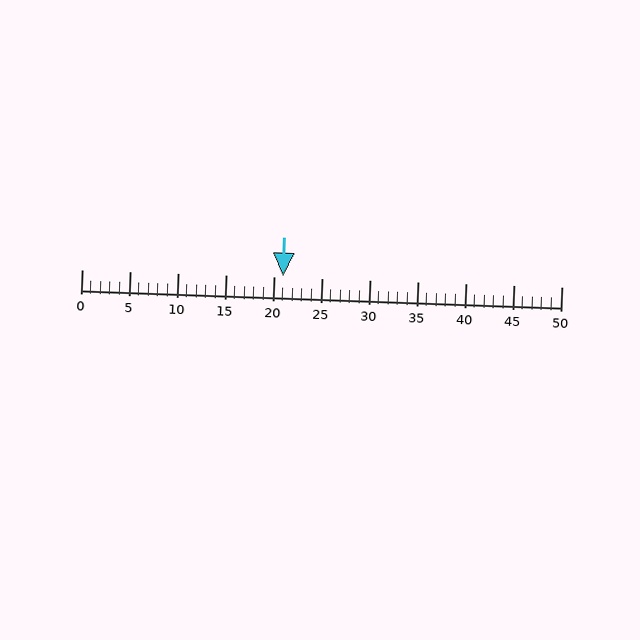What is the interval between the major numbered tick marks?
The major tick marks are spaced 5 units apart.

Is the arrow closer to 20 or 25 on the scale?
The arrow is closer to 20.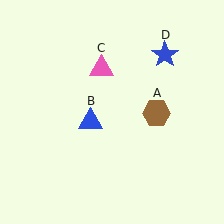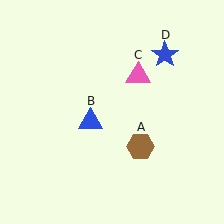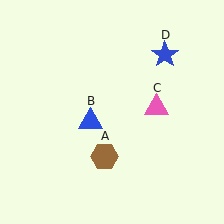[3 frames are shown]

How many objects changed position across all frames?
2 objects changed position: brown hexagon (object A), pink triangle (object C).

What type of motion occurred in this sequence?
The brown hexagon (object A), pink triangle (object C) rotated clockwise around the center of the scene.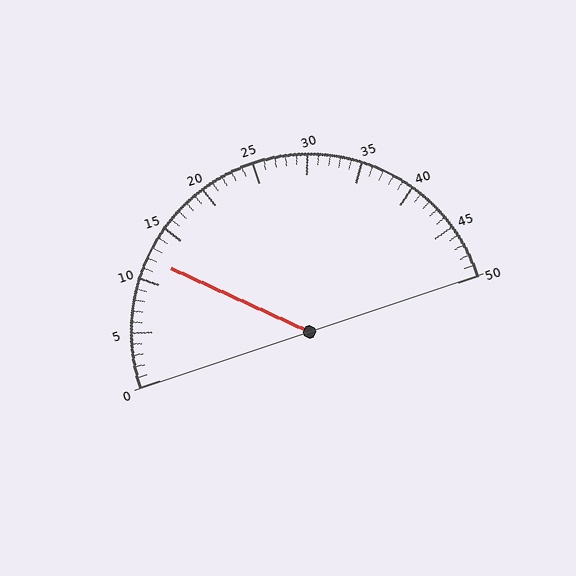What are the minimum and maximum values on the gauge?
The gauge ranges from 0 to 50.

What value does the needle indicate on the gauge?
The needle indicates approximately 12.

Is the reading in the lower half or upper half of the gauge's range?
The reading is in the lower half of the range (0 to 50).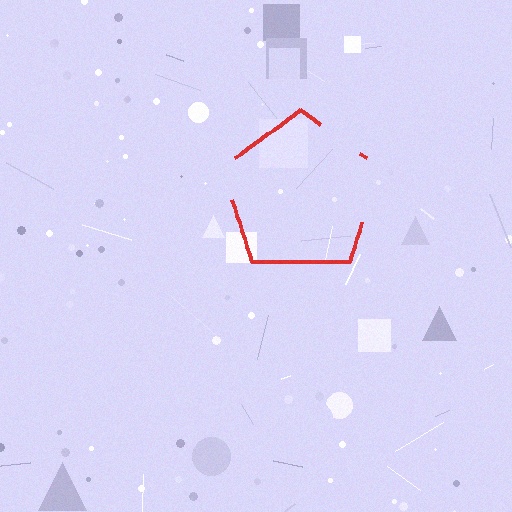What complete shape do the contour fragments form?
The contour fragments form a pentagon.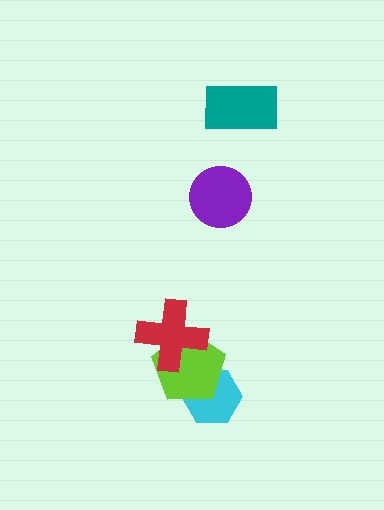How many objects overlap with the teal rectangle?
0 objects overlap with the teal rectangle.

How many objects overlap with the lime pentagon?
2 objects overlap with the lime pentagon.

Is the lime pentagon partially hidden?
Yes, it is partially covered by another shape.